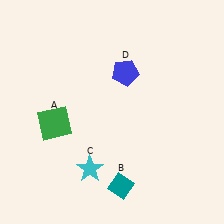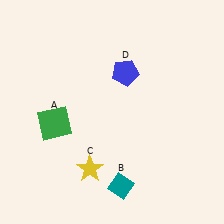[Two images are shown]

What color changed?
The star (C) changed from cyan in Image 1 to yellow in Image 2.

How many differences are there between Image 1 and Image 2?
There is 1 difference between the two images.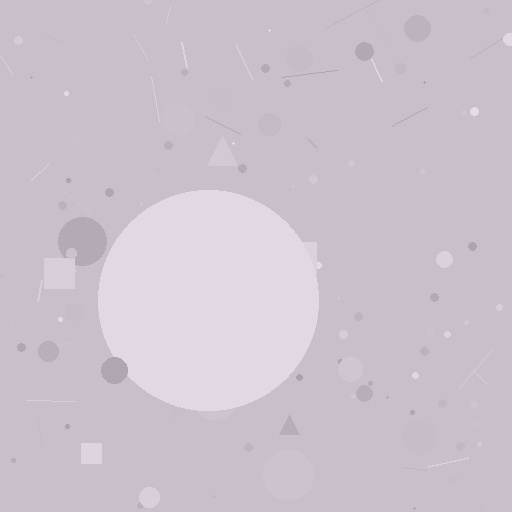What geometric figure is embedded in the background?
A circle is embedded in the background.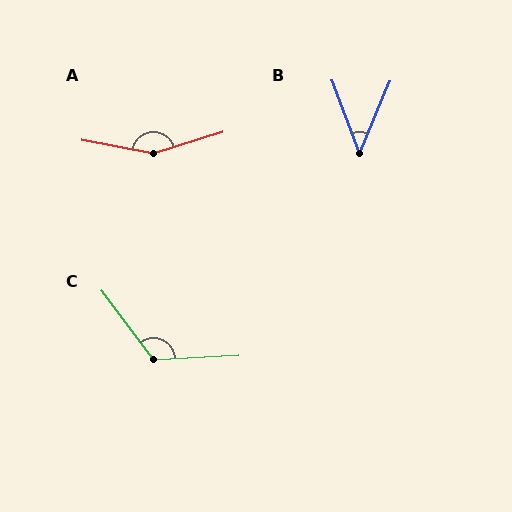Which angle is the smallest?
B, at approximately 43 degrees.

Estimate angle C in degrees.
Approximately 124 degrees.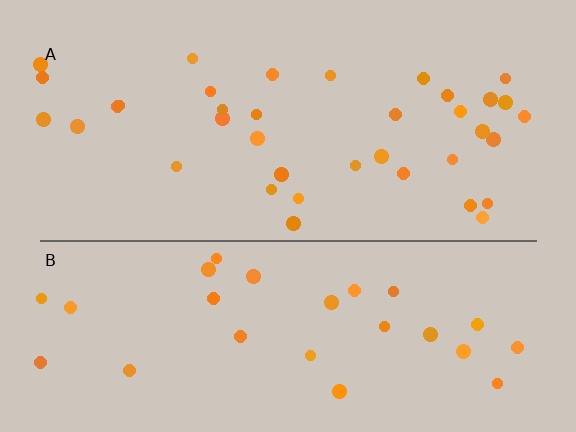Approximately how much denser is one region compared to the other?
Approximately 1.3× — region A over region B.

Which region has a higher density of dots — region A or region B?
A (the top).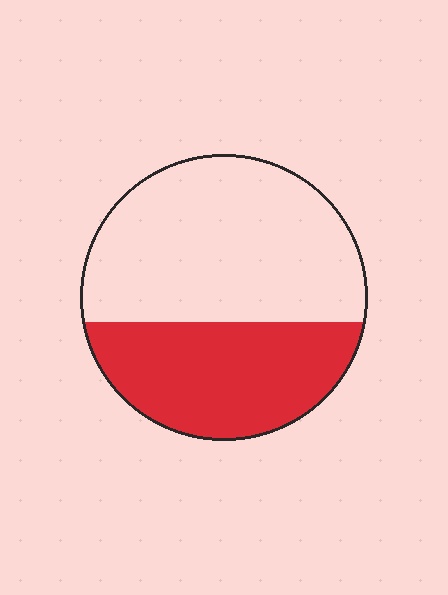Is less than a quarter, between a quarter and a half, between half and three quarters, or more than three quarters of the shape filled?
Between a quarter and a half.